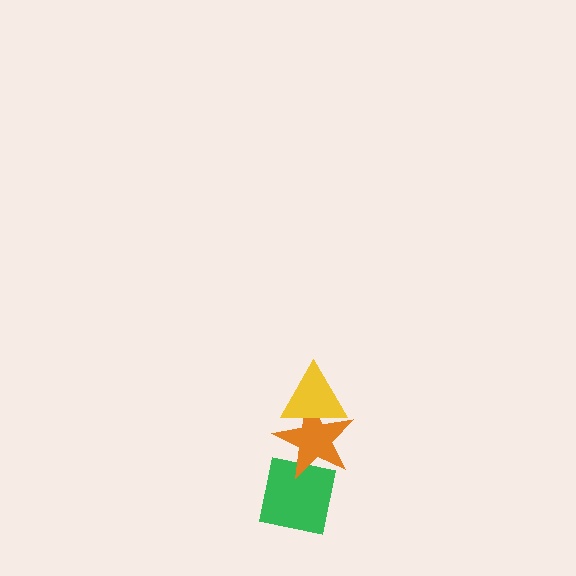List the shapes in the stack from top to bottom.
From top to bottom: the yellow triangle, the orange star, the green square.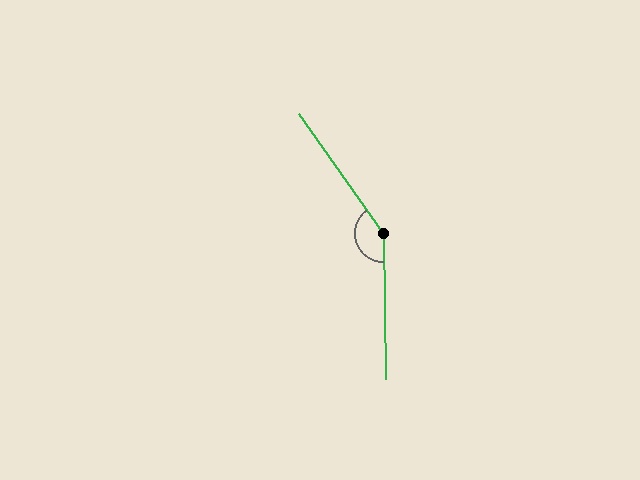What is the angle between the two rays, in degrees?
Approximately 145 degrees.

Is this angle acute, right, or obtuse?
It is obtuse.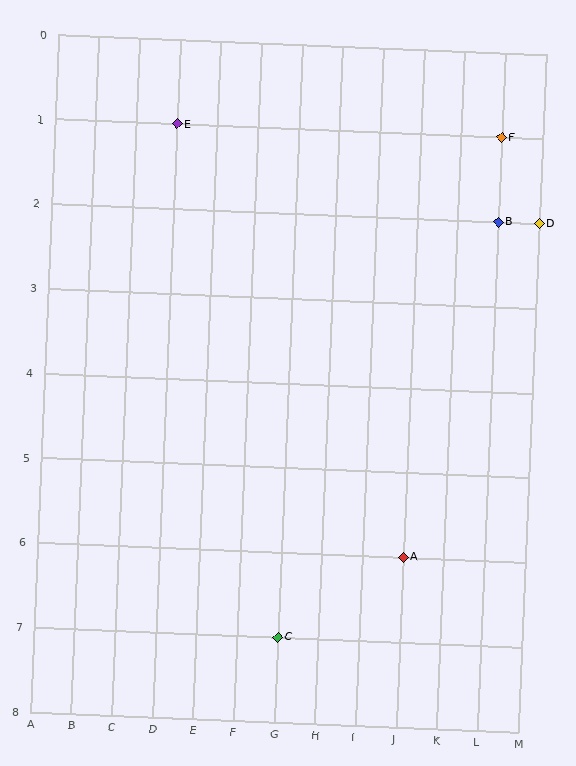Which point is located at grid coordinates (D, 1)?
Point E is at (D, 1).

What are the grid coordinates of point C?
Point C is at grid coordinates (G, 7).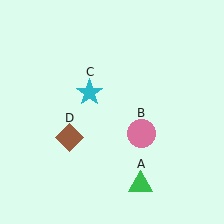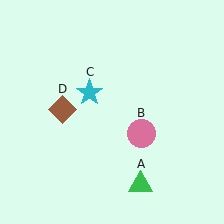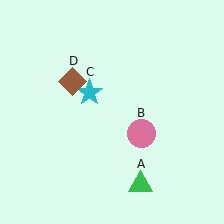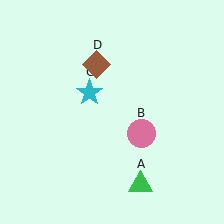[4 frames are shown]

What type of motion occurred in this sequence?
The brown diamond (object D) rotated clockwise around the center of the scene.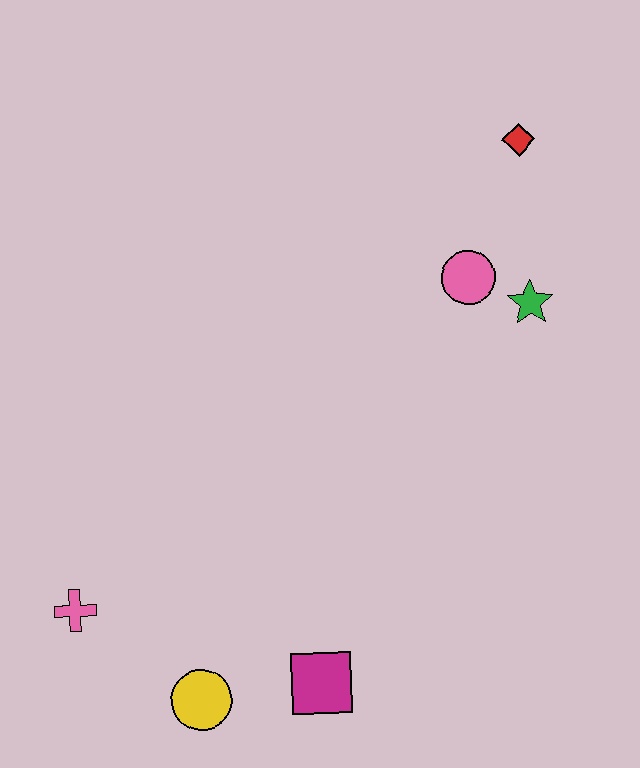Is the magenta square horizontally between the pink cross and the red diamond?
Yes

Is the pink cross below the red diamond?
Yes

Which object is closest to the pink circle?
The green star is closest to the pink circle.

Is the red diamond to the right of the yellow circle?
Yes